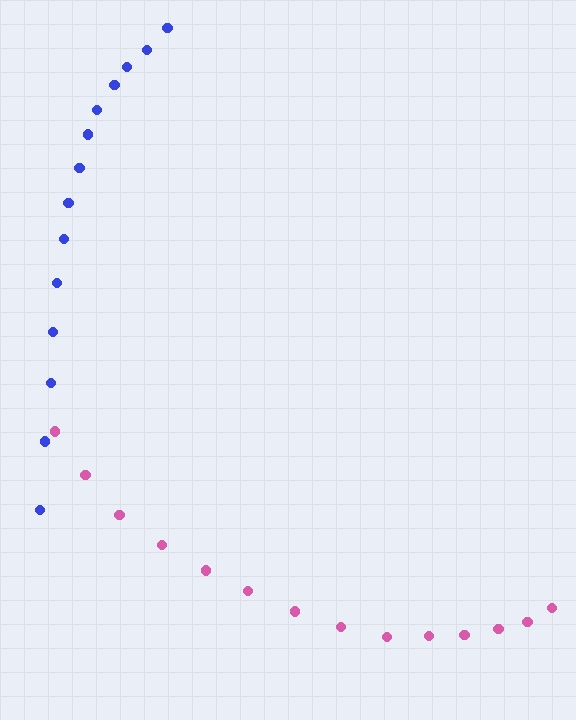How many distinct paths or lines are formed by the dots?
There are 2 distinct paths.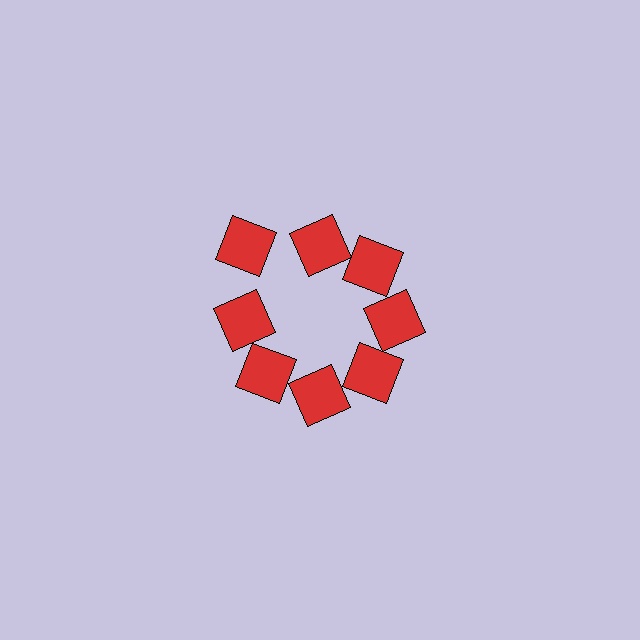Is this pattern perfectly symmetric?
No. The 8 red squares are arranged in a ring, but one element near the 10 o'clock position is pushed outward from the center, breaking the 8-fold rotational symmetry.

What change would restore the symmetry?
The symmetry would be restored by moving it inward, back onto the ring so that all 8 squares sit at equal angles and equal distance from the center.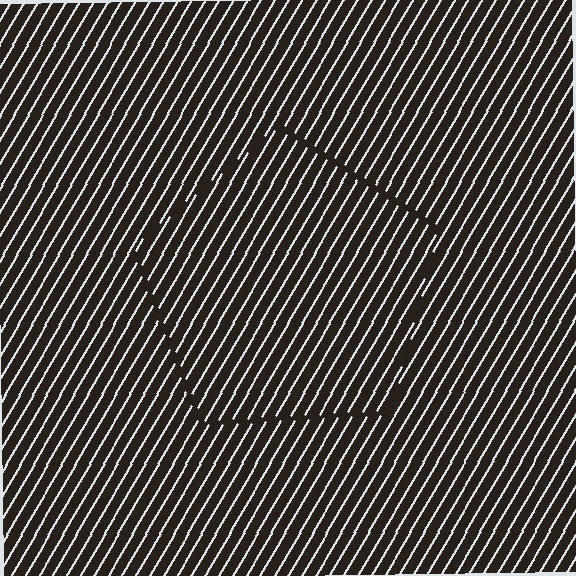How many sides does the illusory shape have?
5 sides — the line-ends trace a pentagon.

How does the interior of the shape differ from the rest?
The interior of the shape contains the same grating, shifted by half a period — the contour is defined by the phase discontinuity where line-ends from the inner and outer gratings abut.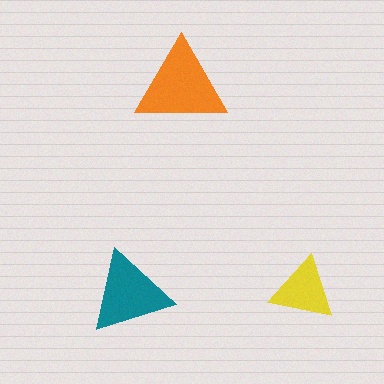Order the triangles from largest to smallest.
the orange one, the teal one, the yellow one.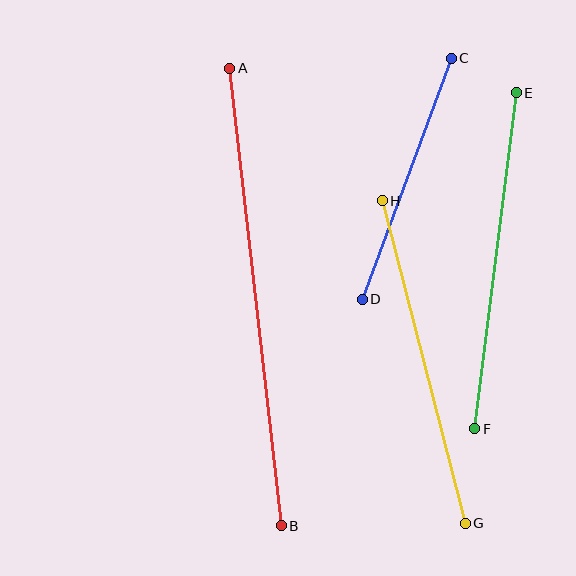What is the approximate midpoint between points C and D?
The midpoint is at approximately (407, 179) pixels.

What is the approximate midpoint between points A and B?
The midpoint is at approximately (256, 297) pixels.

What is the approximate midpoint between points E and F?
The midpoint is at approximately (495, 261) pixels.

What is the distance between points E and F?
The distance is approximately 339 pixels.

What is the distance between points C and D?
The distance is approximately 257 pixels.